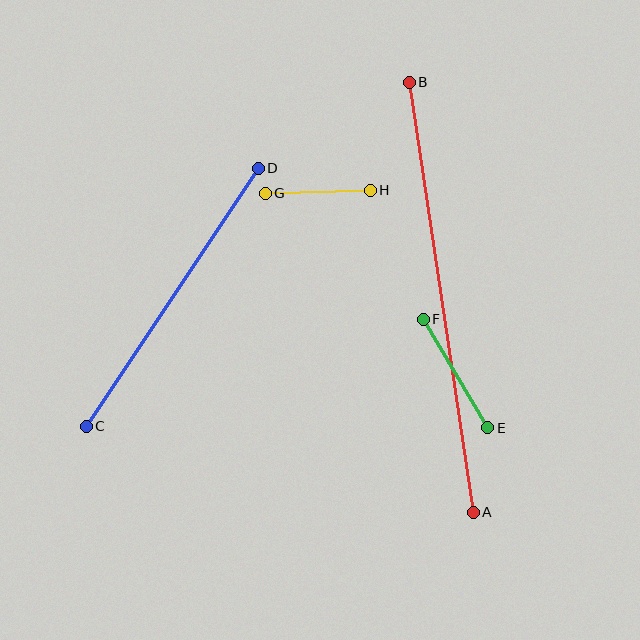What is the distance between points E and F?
The distance is approximately 126 pixels.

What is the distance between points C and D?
The distance is approximately 310 pixels.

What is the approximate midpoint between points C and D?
The midpoint is at approximately (172, 297) pixels.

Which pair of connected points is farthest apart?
Points A and B are farthest apart.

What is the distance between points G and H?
The distance is approximately 105 pixels.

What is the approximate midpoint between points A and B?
The midpoint is at approximately (441, 297) pixels.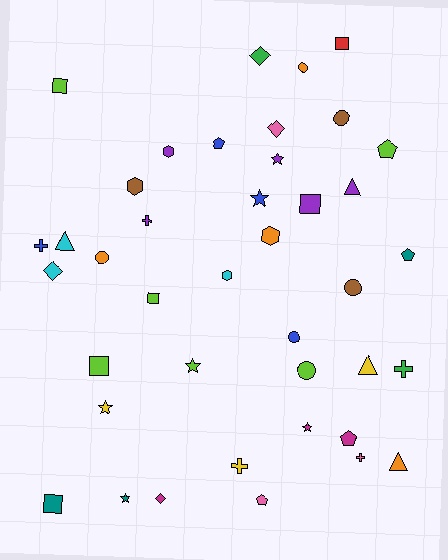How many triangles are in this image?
There are 4 triangles.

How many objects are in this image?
There are 40 objects.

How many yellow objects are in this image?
There are 3 yellow objects.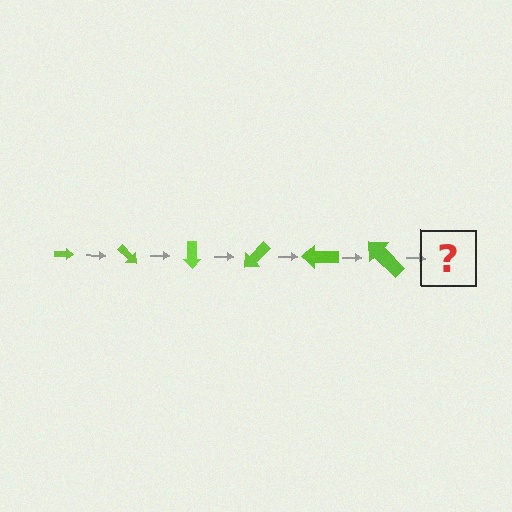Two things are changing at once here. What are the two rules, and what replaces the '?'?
The two rules are that the arrow grows larger each step and it rotates 45 degrees each step. The '?' should be an arrow, larger than the previous one and rotated 270 degrees from the start.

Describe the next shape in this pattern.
It should be an arrow, larger than the previous one and rotated 270 degrees from the start.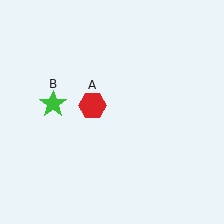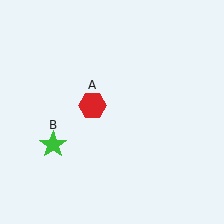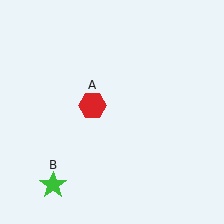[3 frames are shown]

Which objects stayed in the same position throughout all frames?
Red hexagon (object A) remained stationary.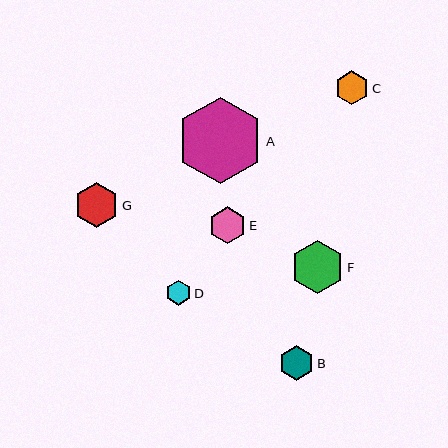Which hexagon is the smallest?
Hexagon D is the smallest with a size of approximately 25 pixels.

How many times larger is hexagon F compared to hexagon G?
Hexagon F is approximately 1.2 times the size of hexagon G.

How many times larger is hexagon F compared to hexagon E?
Hexagon F is approximately 1.4 times the size of hexagon E.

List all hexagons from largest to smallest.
From largest to smallest: A, F, G, E, B, C, D.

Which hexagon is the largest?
Hexagon A is the largest with a size of approximately 87 pixels.